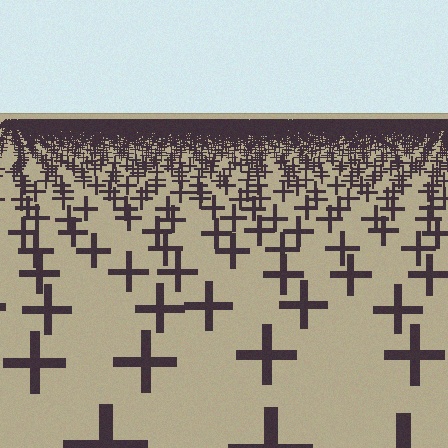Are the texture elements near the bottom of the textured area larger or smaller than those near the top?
Larger. Near the bottom, elements are closer to the viewer and appear at a bigger on-screen size.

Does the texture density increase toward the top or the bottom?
Density increases toward the top.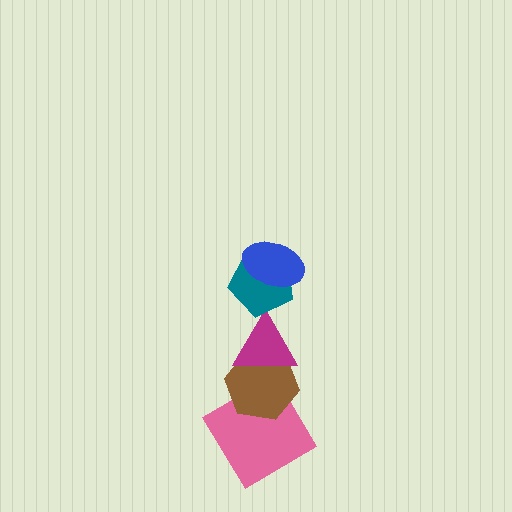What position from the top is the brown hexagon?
The brown hexagon is 4th from the top.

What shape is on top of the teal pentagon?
The blue ellipse is on top of the teal pentagon.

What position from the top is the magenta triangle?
The magenta triangle is 3rd from the top.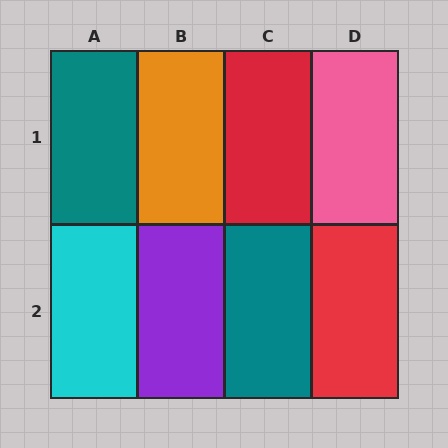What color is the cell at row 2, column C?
Teal.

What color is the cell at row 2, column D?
Red.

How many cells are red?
2 cells are red.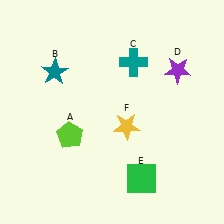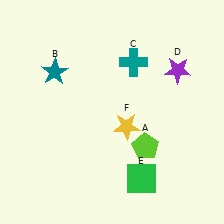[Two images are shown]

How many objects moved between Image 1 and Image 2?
1 object moved between the two images.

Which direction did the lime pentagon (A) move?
The lime pentagon (A) moved right.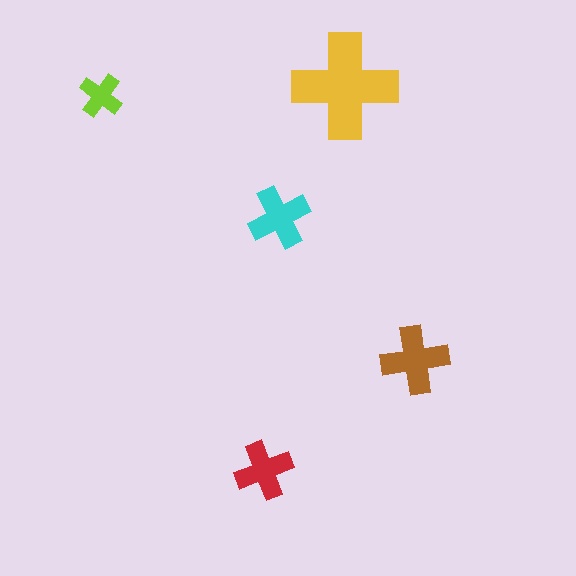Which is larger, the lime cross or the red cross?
The red one.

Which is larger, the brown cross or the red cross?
The brown one.